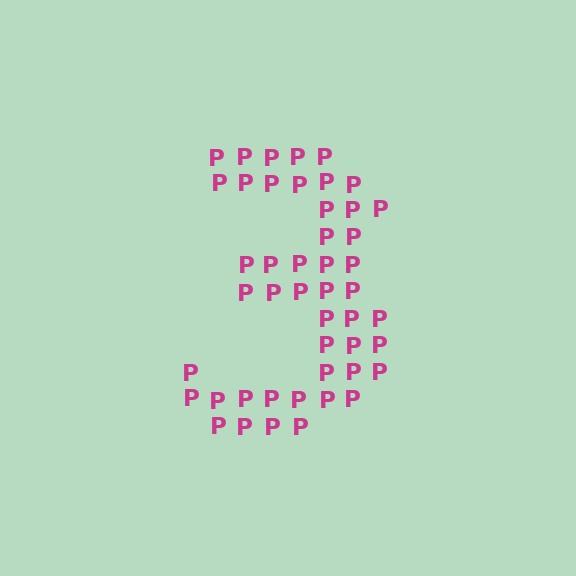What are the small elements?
The small elements are letter P's.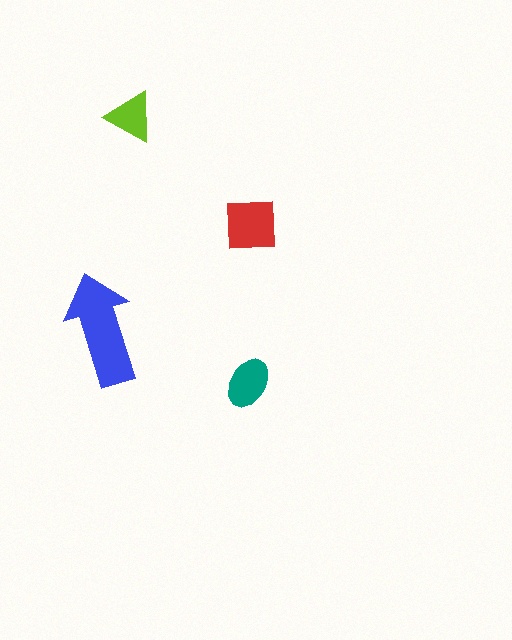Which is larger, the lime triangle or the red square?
The red square.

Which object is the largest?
The blue arrow.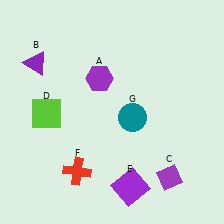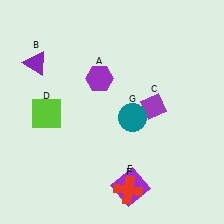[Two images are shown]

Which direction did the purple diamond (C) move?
The purple diamond (C) moved up.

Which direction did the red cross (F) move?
The red cross (F) moved right.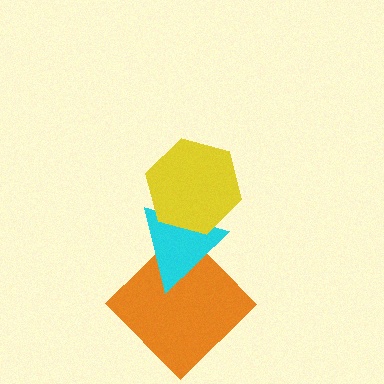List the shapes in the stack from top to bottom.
From top to bottom: the yellow hexagon, the cyan triangle, the orange diamond.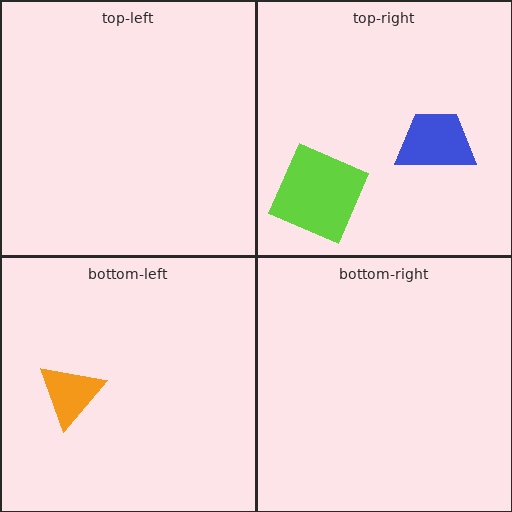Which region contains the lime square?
The top-right region.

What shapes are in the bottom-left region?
The orange triangle.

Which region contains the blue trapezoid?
The top-right region.